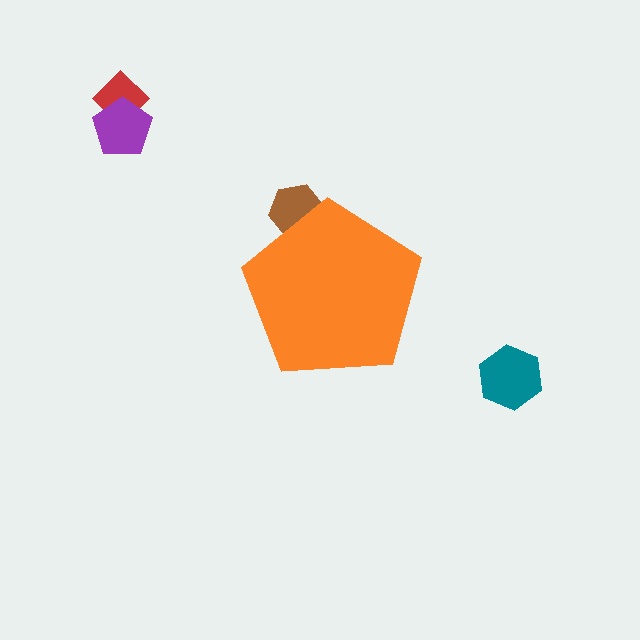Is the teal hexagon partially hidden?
No, the teal hexagon is fully visible.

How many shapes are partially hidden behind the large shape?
1 shape is partially hidden.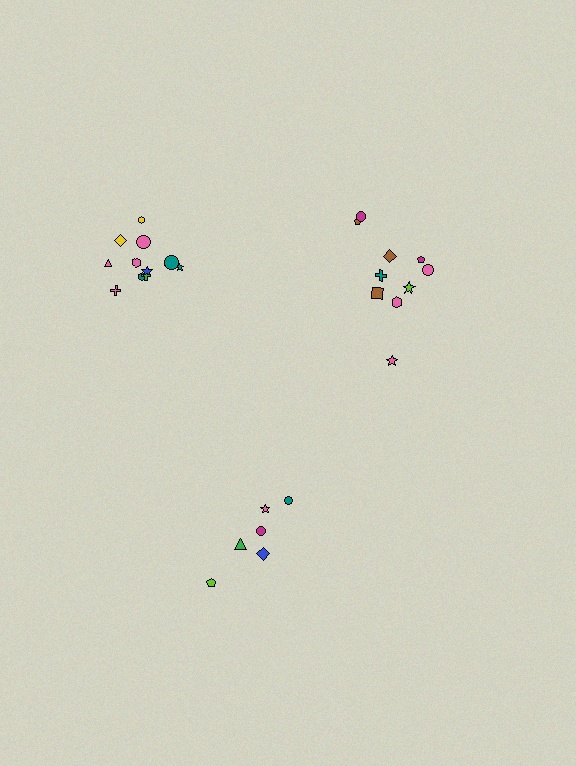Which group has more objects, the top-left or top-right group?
The top-left group.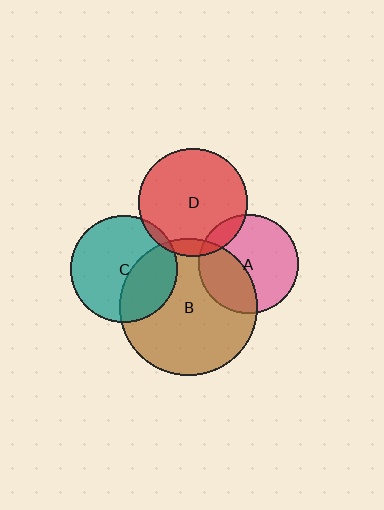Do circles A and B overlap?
Yes.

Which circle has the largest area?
Circle B (brown).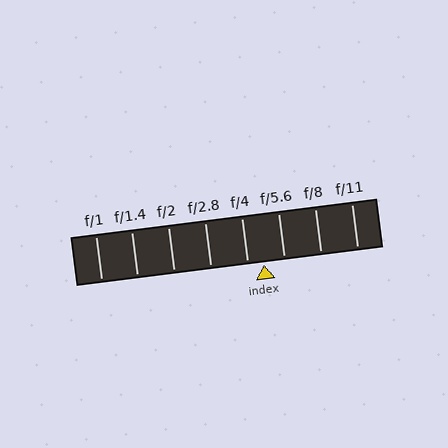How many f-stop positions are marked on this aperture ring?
There are 8 f-stop positions marked.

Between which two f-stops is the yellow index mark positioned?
The index mark is between f/4 and f/5.6.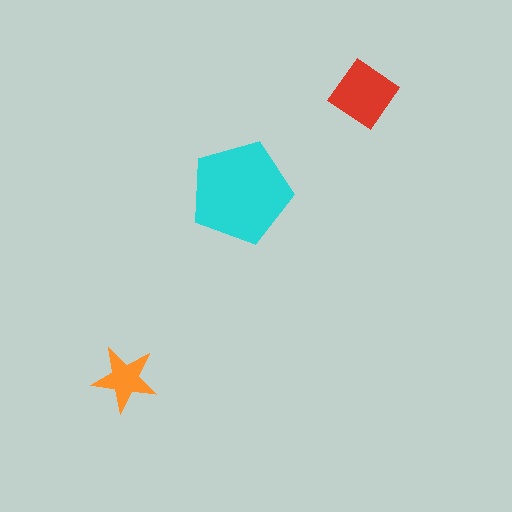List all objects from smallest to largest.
The orange star, the red diamond, the cyan pentagon.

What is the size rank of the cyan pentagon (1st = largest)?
1st.